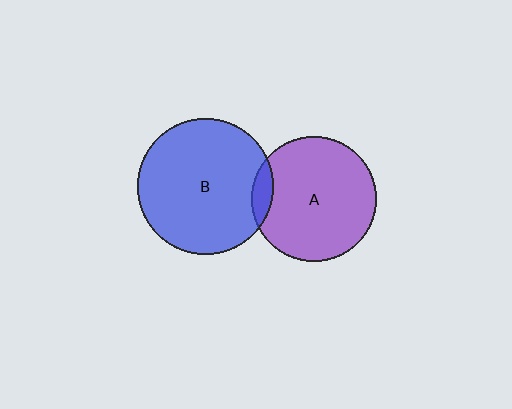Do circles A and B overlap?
Yes.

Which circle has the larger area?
Circle B (blue).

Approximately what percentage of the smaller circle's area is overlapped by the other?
Approximately 10%.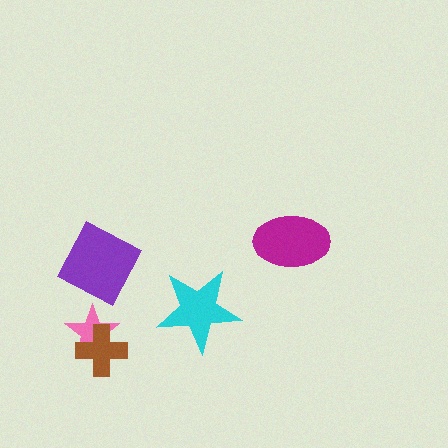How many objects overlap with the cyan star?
0 objects overlap with the cyan star.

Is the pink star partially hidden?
Yes, it is partially covered by another shape.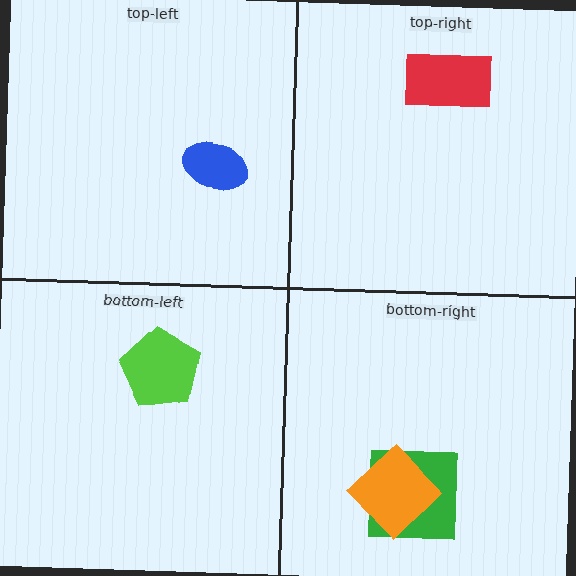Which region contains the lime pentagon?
The bottom-left region.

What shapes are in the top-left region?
The blue ellipse.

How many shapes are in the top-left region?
1.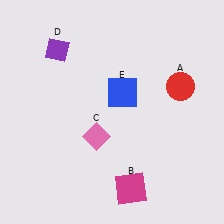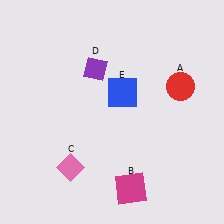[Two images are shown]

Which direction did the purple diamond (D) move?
The purple diamond (D) moved right.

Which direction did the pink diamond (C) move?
The pink diamond (C) moved down.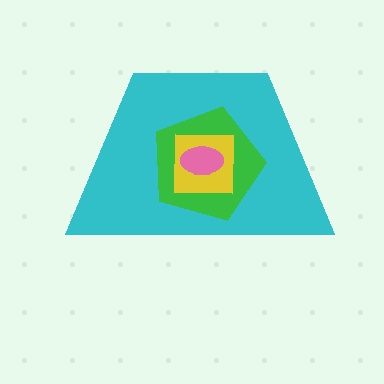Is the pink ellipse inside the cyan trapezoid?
Yes.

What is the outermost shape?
The cyan trapezoid.